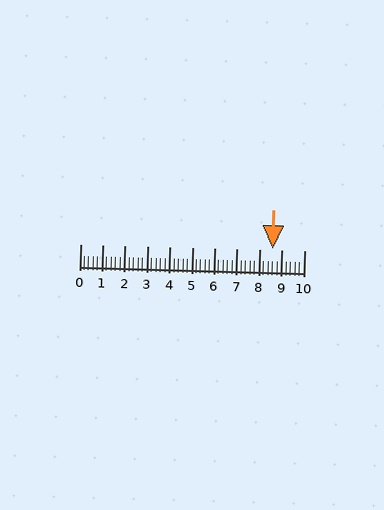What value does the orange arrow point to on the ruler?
The orange arrow points to approximately 8.6.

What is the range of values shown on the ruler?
The ruler shows values from 0 to 10.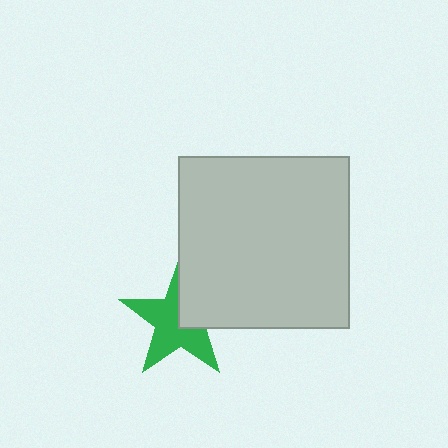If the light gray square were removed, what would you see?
You would see the complete green star.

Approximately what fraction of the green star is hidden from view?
Roughly 37% of the green star is hidden behind the light gray square.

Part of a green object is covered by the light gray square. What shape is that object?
It is a star.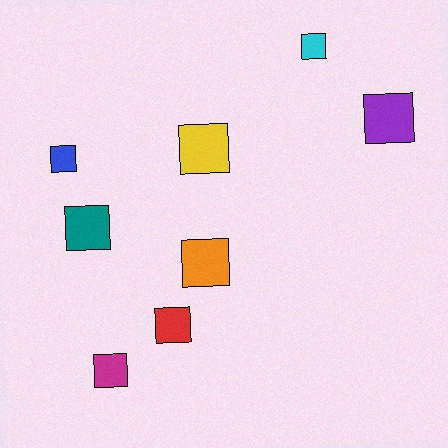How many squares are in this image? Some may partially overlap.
There are 8 squares.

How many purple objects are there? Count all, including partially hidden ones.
There is 1 purple object.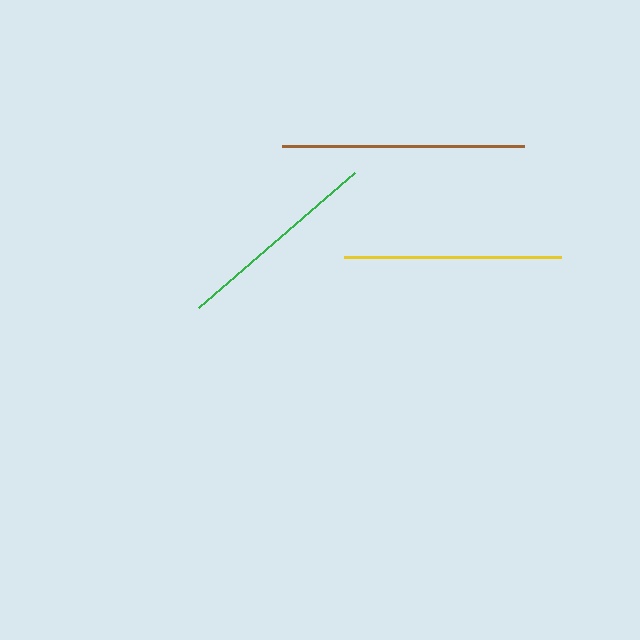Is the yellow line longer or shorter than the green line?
The yellow line is longer than the green line.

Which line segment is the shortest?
The green line is the shortest at approximately 206 pixels.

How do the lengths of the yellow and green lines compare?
The yellow and green lines are approximately the same length.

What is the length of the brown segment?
The brown segment is approximately 243 pixels long.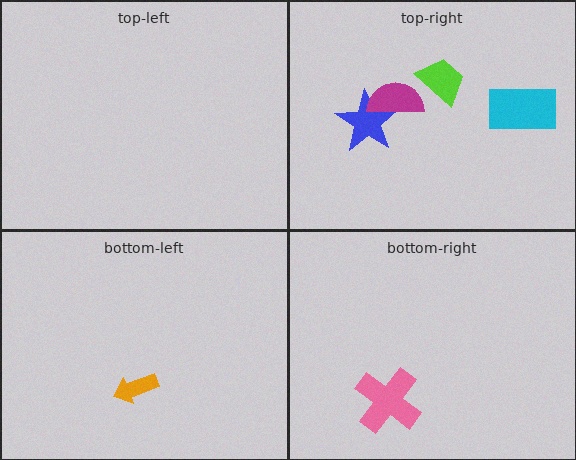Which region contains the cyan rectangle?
The top-right region.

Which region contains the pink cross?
The bottom-right region.